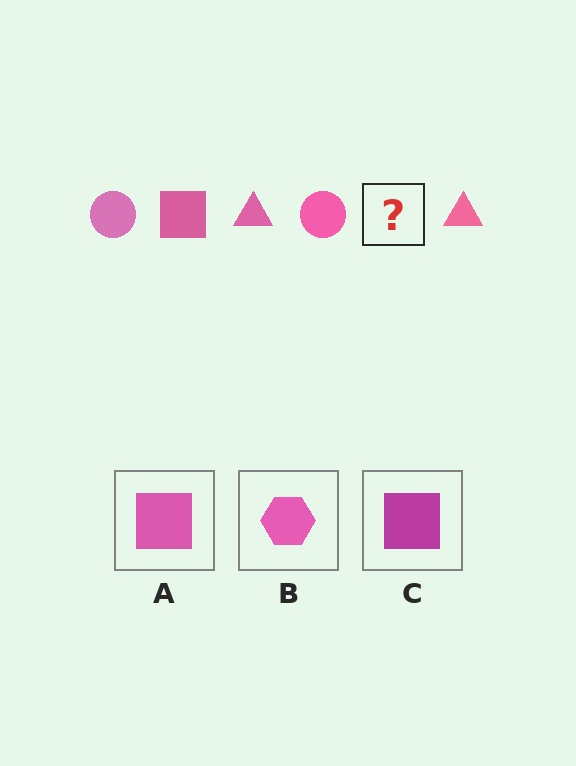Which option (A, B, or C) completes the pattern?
A.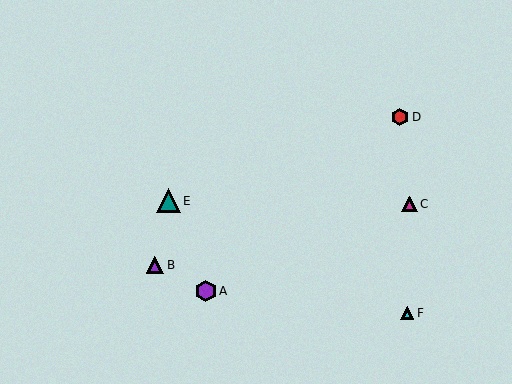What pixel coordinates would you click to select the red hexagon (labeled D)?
Click at (400, 117) to select the red hexagon D.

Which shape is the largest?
The teal triangle (labeled E) is the largest.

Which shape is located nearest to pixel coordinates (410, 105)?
The red hexagon (labeled D) at (400, 117) is nearest to that location.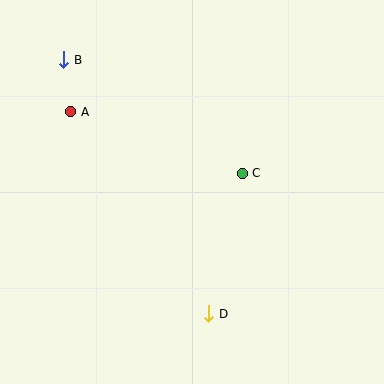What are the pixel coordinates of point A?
Point A is at (71, 112).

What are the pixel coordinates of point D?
Point D is at (209, 314).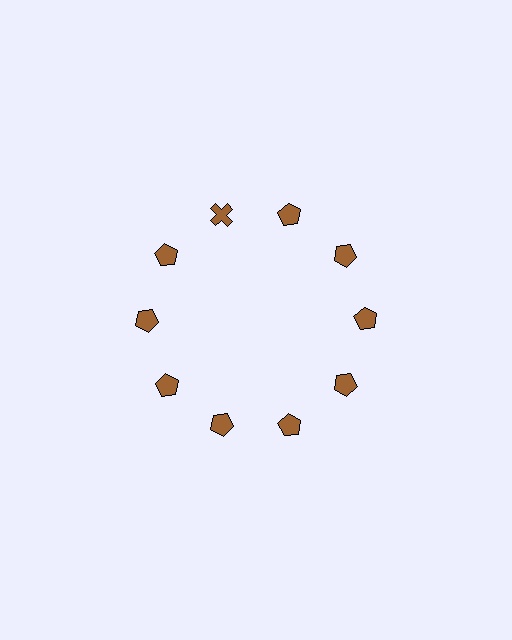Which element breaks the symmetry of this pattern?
The brown cross at roughly the 11 o'clock position breaks the symmetry. All other shapes are brown pentagons.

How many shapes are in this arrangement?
There are 10 shapes arranged in a ring pattern.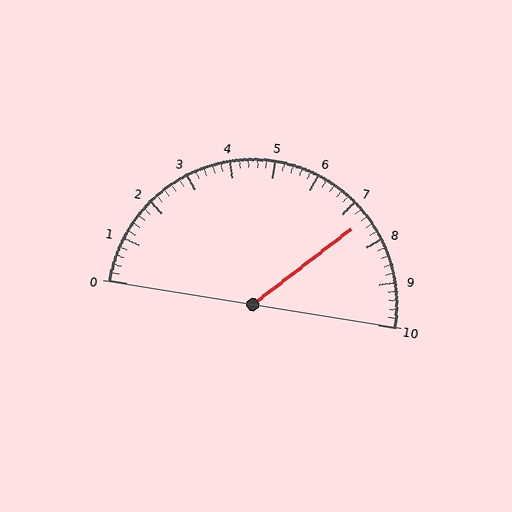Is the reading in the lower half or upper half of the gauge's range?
The reading is in the upper half of the range (0 to 10).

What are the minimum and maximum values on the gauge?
The gauge ranges from 0 to 10.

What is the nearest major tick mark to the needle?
The nearest major tick mark is 7.